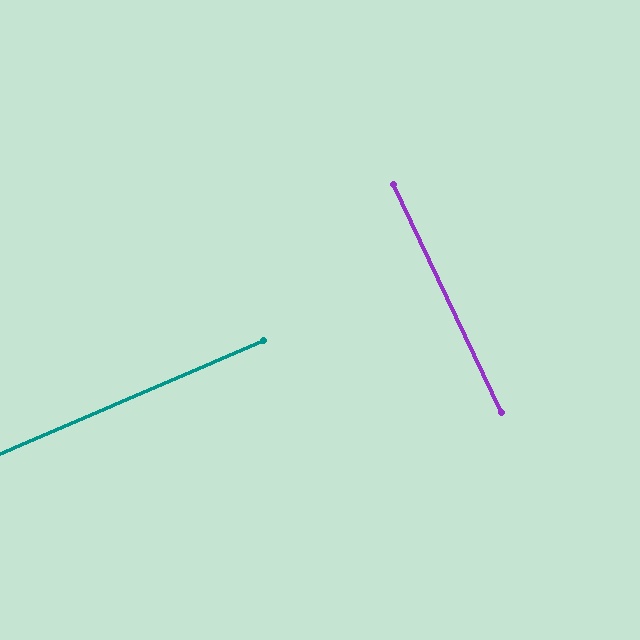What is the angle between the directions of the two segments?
Approximately 88 degrees.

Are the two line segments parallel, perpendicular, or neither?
Perpendicular — they meet at approximately 88°.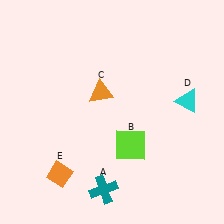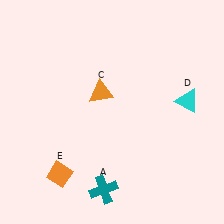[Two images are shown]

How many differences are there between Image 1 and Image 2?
There is 1 difference between the two images.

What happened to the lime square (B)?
The lime square (B) was removed in Image 2. It was in the bottom-right area of Image 1.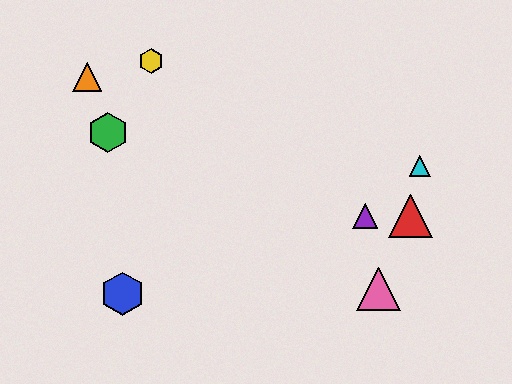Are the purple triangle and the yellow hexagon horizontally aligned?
No, the purple triangle is at y≈216 and the yellow hexagon is at y≈61.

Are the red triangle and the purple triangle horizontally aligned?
Yes, both are at y≈216.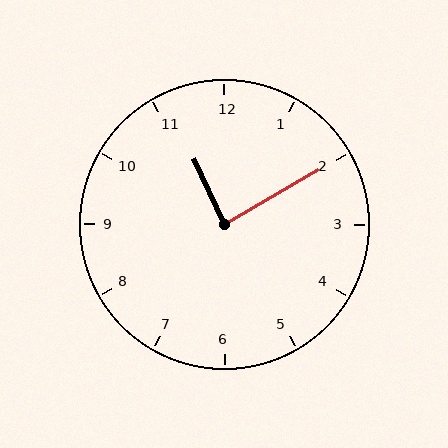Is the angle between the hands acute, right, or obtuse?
It is right.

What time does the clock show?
11:10.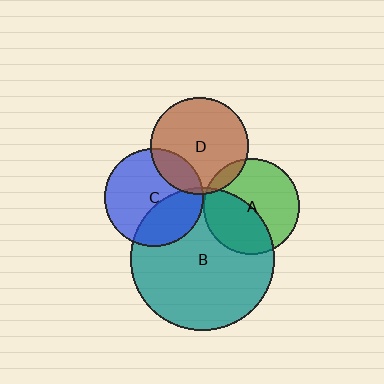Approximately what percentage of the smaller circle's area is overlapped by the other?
Approximately 10%.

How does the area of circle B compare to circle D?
Approximately 2.2 times.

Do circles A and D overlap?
Yes.